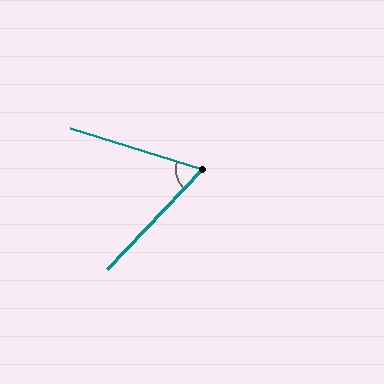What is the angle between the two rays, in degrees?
Approximately 64 degrees.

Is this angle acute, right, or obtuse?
It is acute.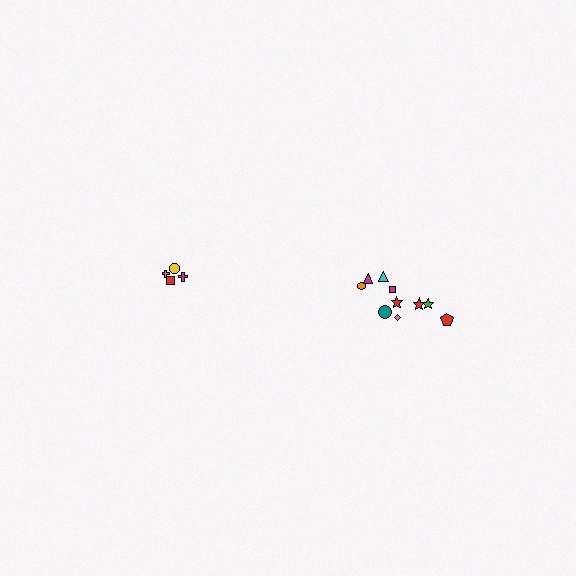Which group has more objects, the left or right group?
The right group.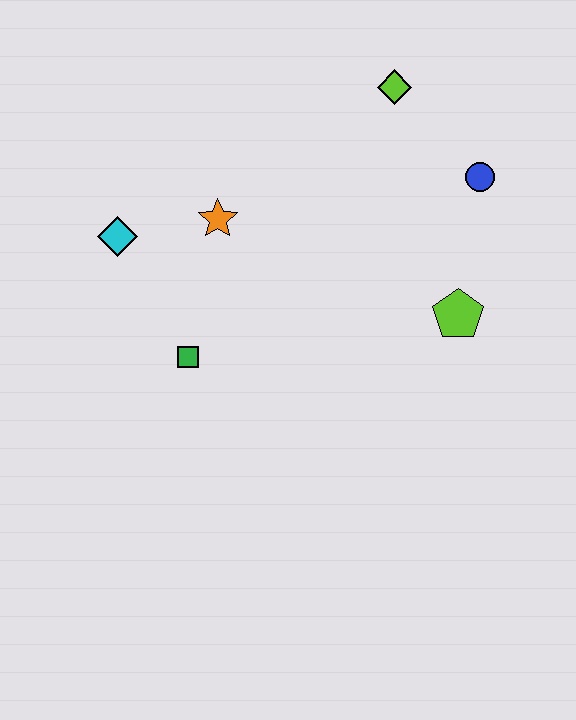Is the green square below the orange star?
Yes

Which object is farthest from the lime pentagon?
The cyan diamond is farthest from the lime pentagon.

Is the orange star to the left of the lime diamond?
Yes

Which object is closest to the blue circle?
The lime diamond is closest to the blue circle.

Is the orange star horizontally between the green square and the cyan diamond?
No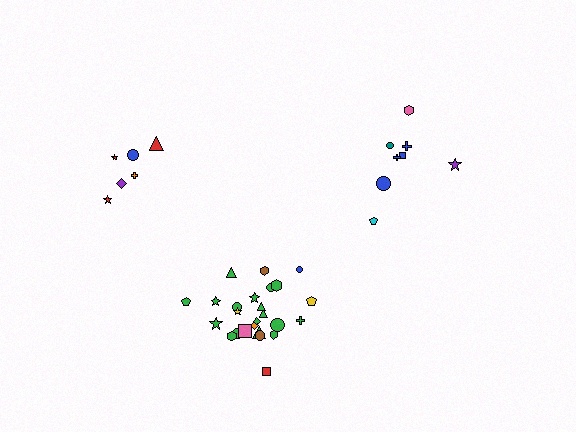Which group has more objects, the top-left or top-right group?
The top-right group.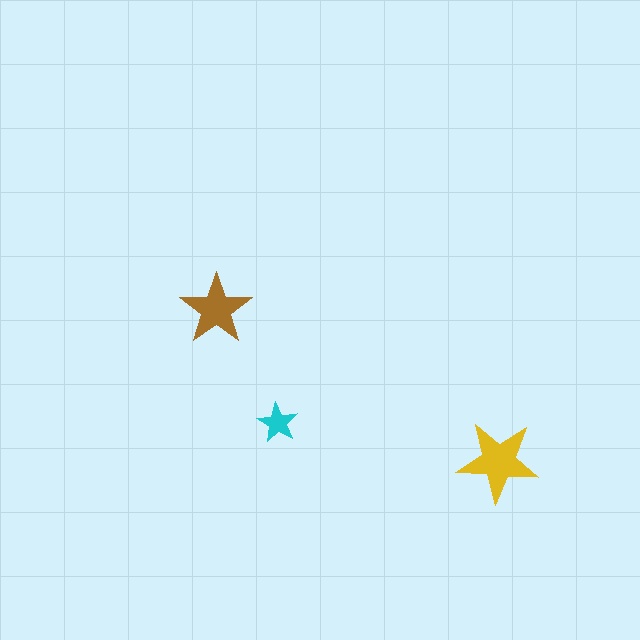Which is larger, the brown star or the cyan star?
The brown one.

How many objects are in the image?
There are 3 objects in the image.